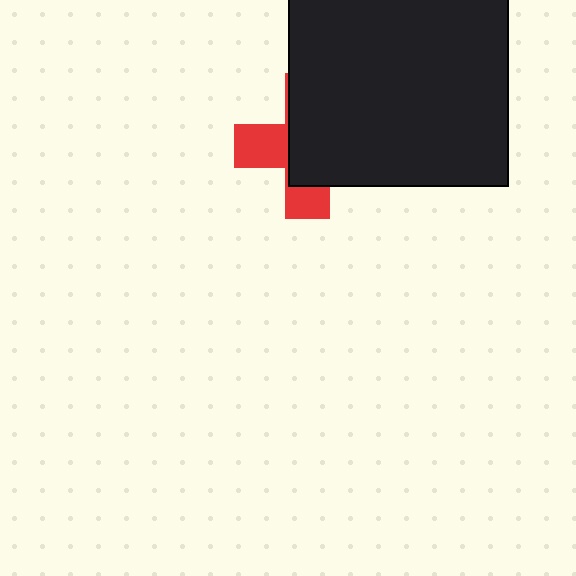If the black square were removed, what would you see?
You would see the complete red cross.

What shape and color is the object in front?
The object in front is a black square.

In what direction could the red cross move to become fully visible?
The red cross could move left. That would shift it out from behind the black square entirely.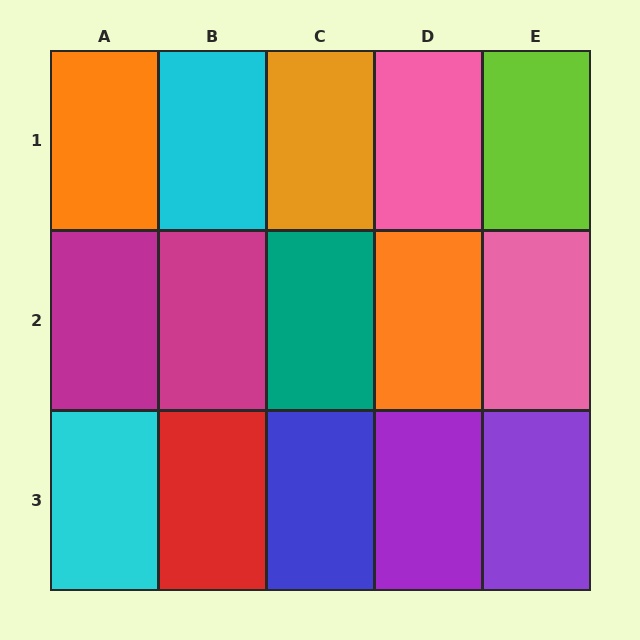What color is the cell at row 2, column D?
Orange.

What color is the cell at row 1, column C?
Orange.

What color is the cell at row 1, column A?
Orange.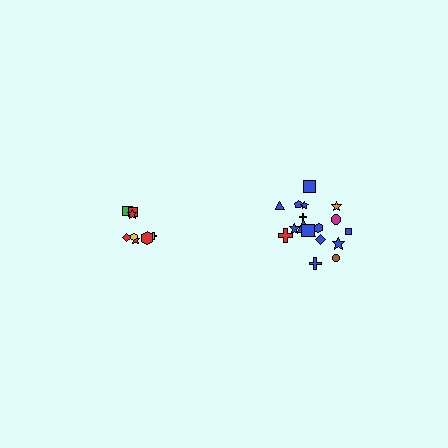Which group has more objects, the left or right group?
The right group.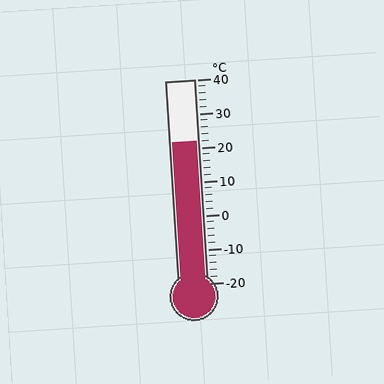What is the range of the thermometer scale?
The thermometer scale ranges from -20°C to 40°C.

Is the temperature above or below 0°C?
The temperature is above 0°C.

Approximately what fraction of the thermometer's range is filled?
The thermometer is filled to approximately 70% of its range.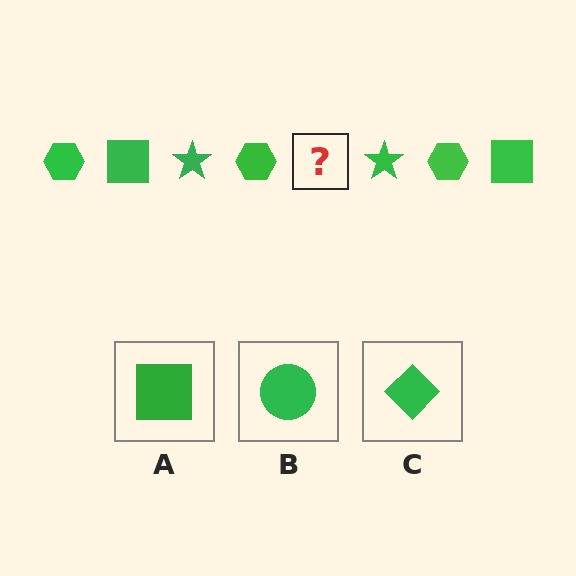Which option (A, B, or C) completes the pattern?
A.